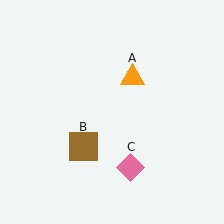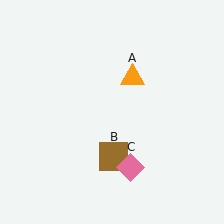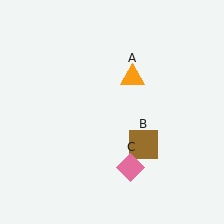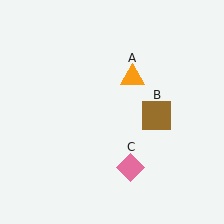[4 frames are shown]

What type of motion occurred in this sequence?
The brown square (object B) rotated counterclockwise around the center of the scene.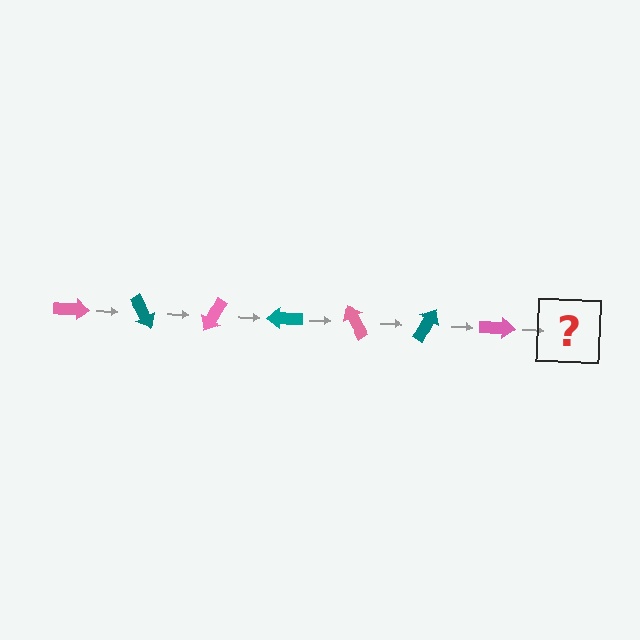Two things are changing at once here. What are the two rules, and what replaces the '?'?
The two rules are that it rotates 60 degrees each step and the color cycles through pink and teal. The '?' should be a teal arrow, rotated 420 degrees from the start.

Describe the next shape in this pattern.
It should be a teal arrow, rotated 420 degrees from the start.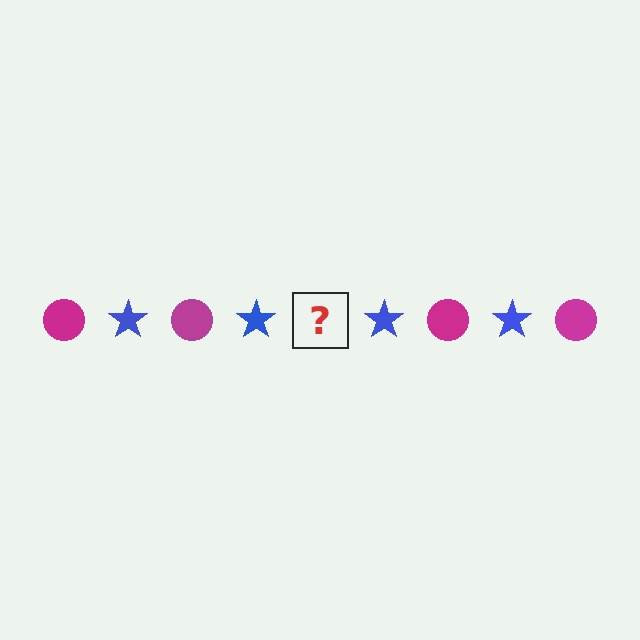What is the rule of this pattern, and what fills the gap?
The rule is that the pattern alternates between magenta circle and blue star. The gap should be filled with a magenta circle.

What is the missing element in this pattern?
The missing element is a magenta circle.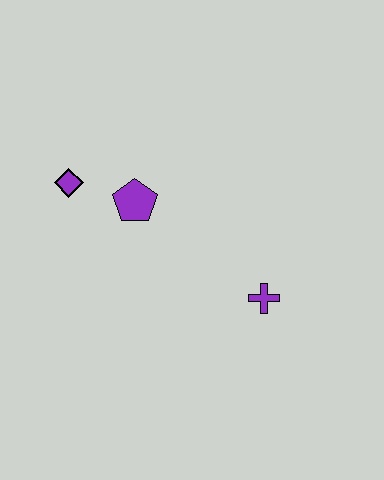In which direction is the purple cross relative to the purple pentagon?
The purple cross is to the right of the purple pentagon.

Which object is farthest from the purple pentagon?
The purple cross is farthest from the purple pentagon.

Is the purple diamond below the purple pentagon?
No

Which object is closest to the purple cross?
The purple pentagon is closest to the purple cross.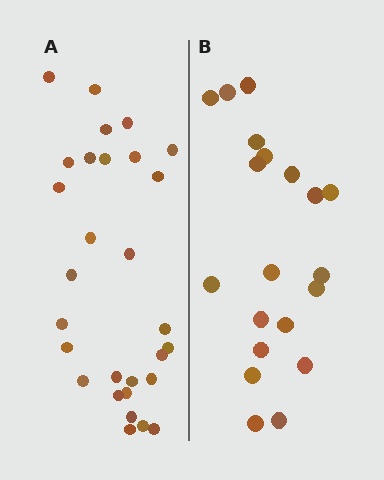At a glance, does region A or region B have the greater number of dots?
Region A (the left region) has more dots.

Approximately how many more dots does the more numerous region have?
Region A has roughly 8 or so more dots than region B.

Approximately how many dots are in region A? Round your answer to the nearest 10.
About 30 dots. (The exact count is 29, which rounds to 30.)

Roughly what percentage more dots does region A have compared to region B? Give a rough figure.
About 45% more.